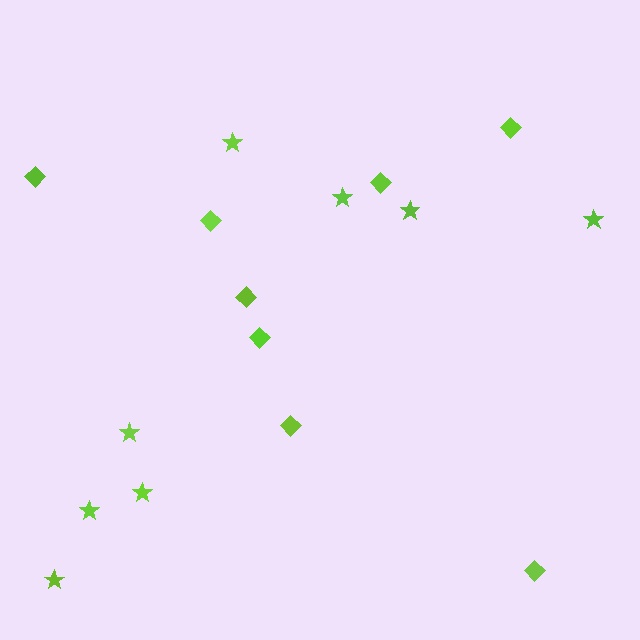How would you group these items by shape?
There are 2 groups: one group of stars (8) and one group of diamonds (8).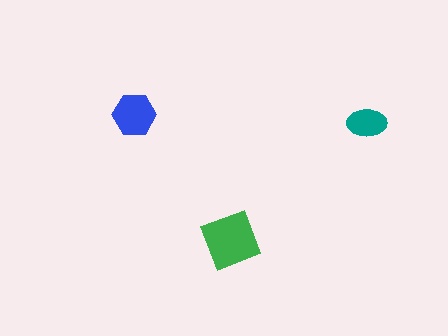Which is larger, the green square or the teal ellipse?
The green square.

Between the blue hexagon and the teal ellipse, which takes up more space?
The blue hexagon.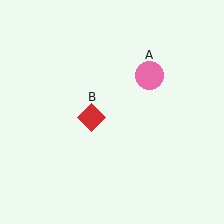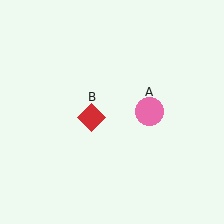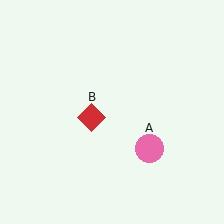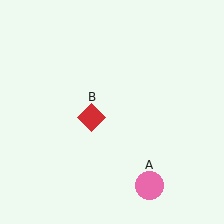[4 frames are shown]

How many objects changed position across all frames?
1 object changed position: pink circle (object A).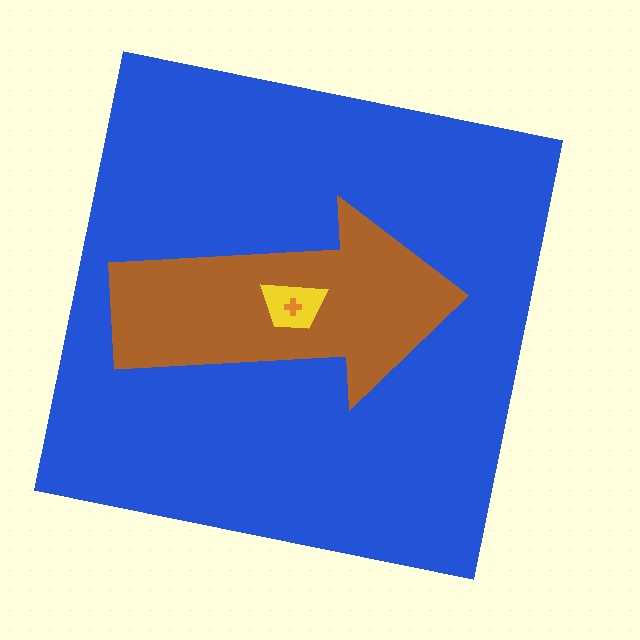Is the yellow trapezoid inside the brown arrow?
Yes.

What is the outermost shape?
The blue square.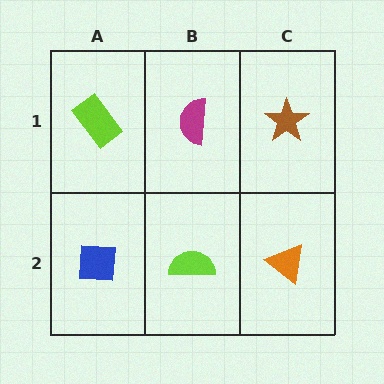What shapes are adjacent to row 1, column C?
An orange triangle (row 2, column C), a magenta semicircle (row 1, column B).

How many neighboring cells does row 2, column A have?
2.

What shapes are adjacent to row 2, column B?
A magenta semicircle (row 1, column B), a blue square (row 2, column A), an orange triangle (row 2, column C).